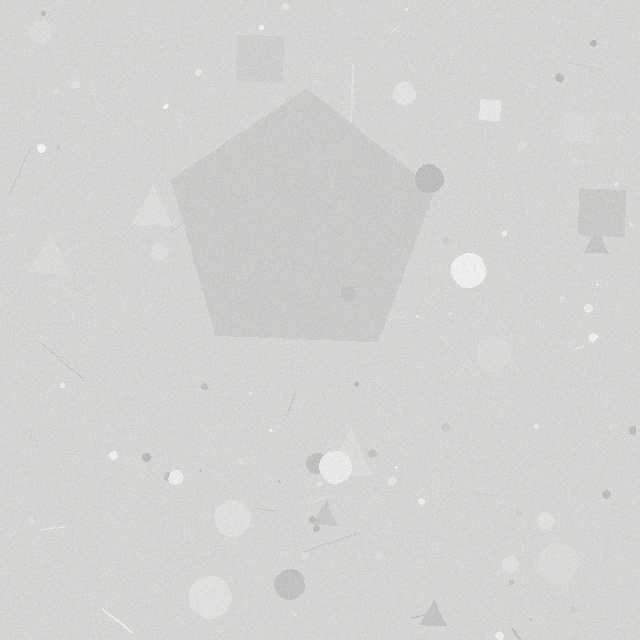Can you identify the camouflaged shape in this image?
The camouflaged shape is a pentagon.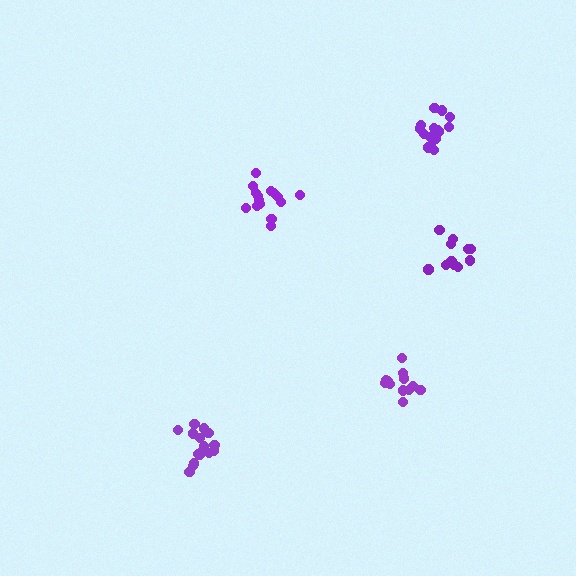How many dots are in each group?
Group 1: 15 dots, Group 2: 12 dots, Group 3: 13 dots, Group 4: 17 dots, Group 5: 18 dots (75 total).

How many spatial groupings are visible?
There are 5 spatial groupings.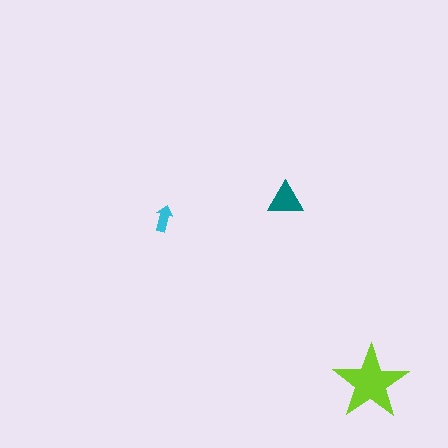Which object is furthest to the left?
The cyan arrow is leftmost.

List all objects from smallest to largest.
The cyan arrow, the teal triangle, the lime star.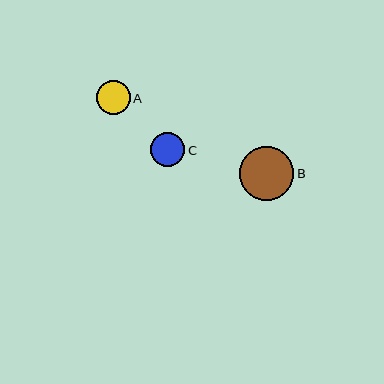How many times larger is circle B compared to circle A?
Circle B is approximately 1.6 times the size of circle A.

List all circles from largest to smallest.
From largest to smallest: B, A, C.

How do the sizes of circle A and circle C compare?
Circle A and circle C are approximately the same size.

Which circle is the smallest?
Circle C is the smallest with a size of approximately 34 pixels.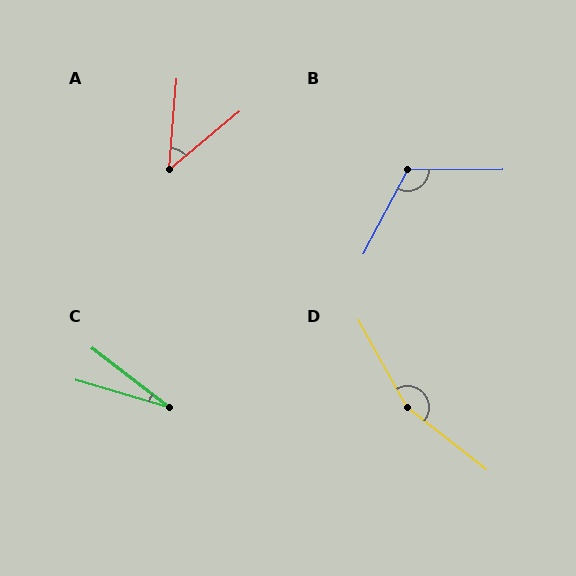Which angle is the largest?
D, at approximately 158 degrees.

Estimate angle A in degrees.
Approximately 45 degrees.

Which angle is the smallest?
C, at approximately 21 degrees.